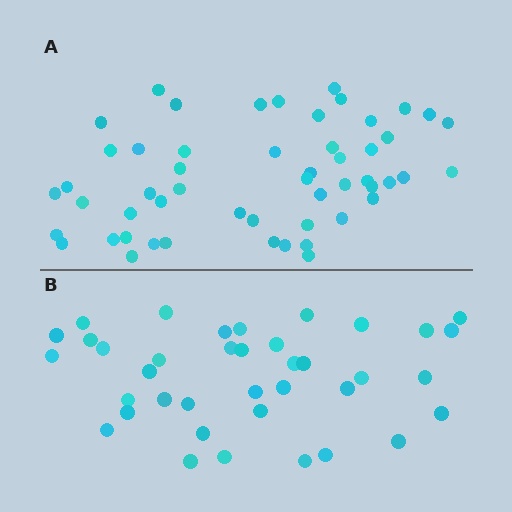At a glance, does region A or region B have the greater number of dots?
Region A (the top region) has more dots.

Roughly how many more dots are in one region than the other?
Region A has approximately 15 more dots than region B.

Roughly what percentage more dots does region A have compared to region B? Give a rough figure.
About 40% more.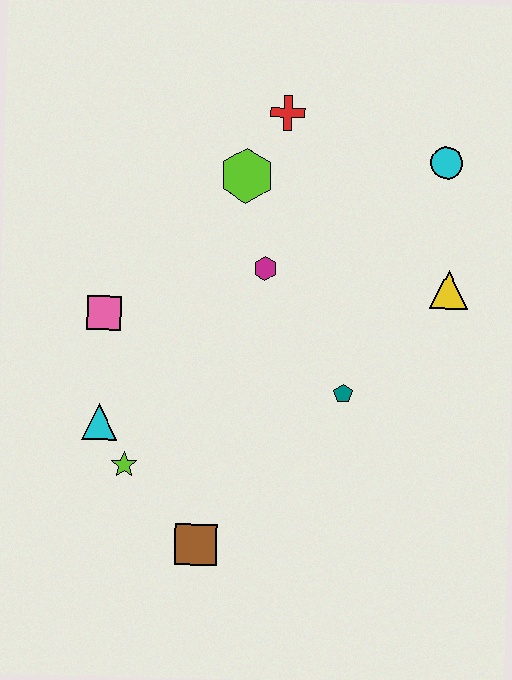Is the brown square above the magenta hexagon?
No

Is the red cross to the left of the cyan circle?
Yes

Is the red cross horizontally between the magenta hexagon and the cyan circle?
Yes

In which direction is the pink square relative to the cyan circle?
The pink square is to the left of the cyan circle.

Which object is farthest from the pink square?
The cyan circle is farthest from the pink square.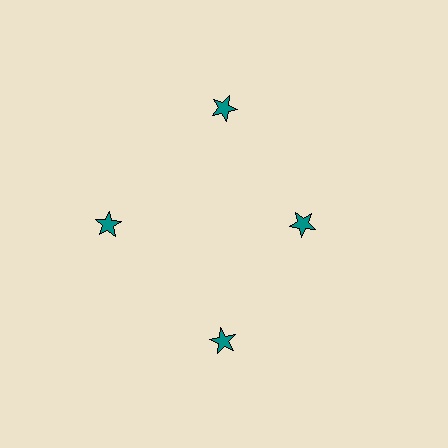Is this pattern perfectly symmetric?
No. The 4 teal stars are arranged in a ring, but one element near the 3 o'clock position is pulled inward toward the center, breaking the 4-fold rotational symmetry.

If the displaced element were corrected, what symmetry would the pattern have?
It would have 4-fold rotational symmetry — the pattern would map onto itself every 90 degrees.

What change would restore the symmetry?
The symmetry would be restored by moving it outward, back onto the ring so that all 4 stars sit at equal angles and equal distance from the center.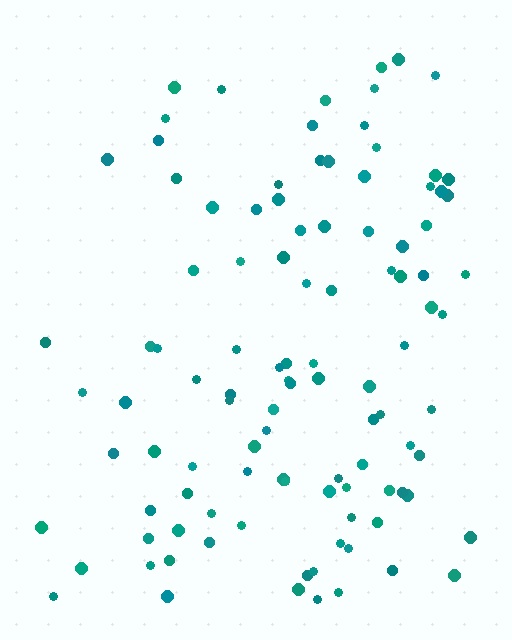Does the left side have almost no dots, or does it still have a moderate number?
Still a moderate number, just noticeably fewer than the right.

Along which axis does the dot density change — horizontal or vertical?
Horizontal.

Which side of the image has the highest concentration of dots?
The right.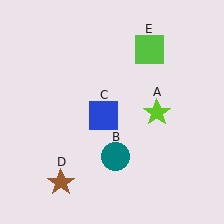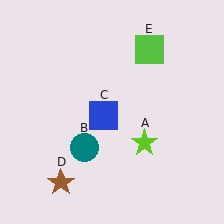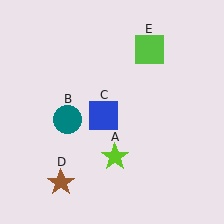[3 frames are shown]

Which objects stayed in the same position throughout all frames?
Blue square (object C) and brown star (object D) and lime square (object E) remained stationary.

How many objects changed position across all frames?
2 objects changed position: lime star (object A), teal circle (object B).